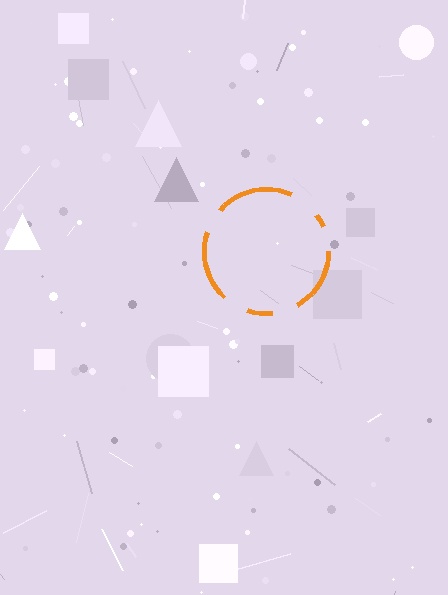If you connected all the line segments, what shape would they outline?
They would outline a circle.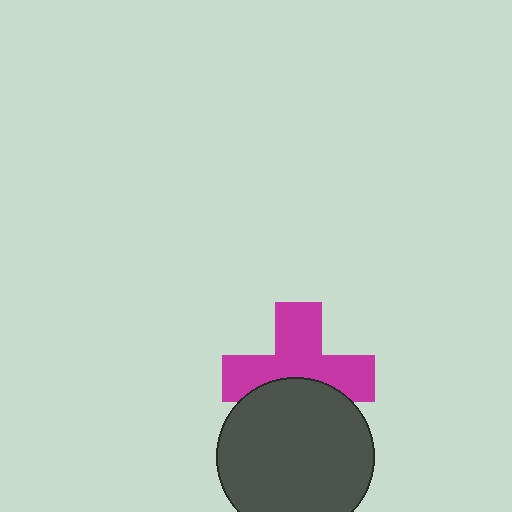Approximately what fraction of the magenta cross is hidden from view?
Roughly 37% of the magenta cross is hidden behind the dark gray circle.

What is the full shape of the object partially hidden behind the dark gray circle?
The partially hidden object is a magenta cross.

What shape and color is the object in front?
The object in front is a dark gray circle.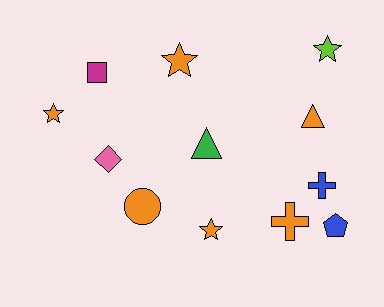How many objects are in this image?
There are 12 objects.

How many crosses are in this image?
There are 2 crosses.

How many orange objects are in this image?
There are 6 orange objects.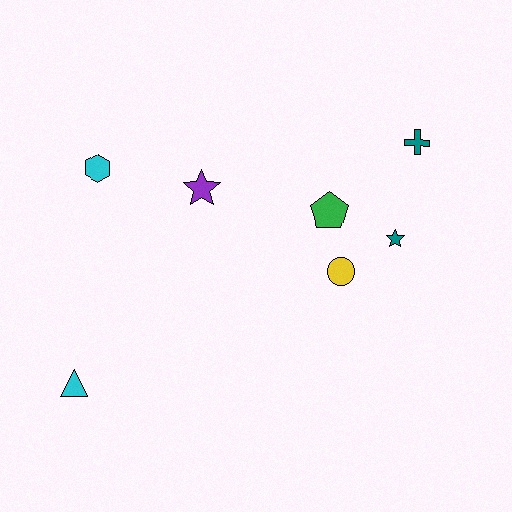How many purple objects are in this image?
There is 1 purple object.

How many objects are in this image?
There are 7 objects.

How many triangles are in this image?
There is 1 triangle.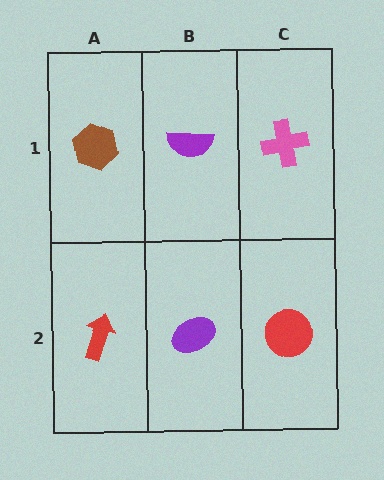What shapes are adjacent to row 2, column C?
A pink cross (row 1, column C), a purple ellipse (row 2, column B).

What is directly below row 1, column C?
A red circle.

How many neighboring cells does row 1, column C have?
2.